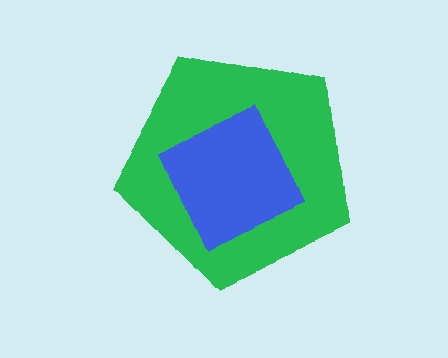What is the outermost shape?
The green pentagon.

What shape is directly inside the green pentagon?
The blue diamond.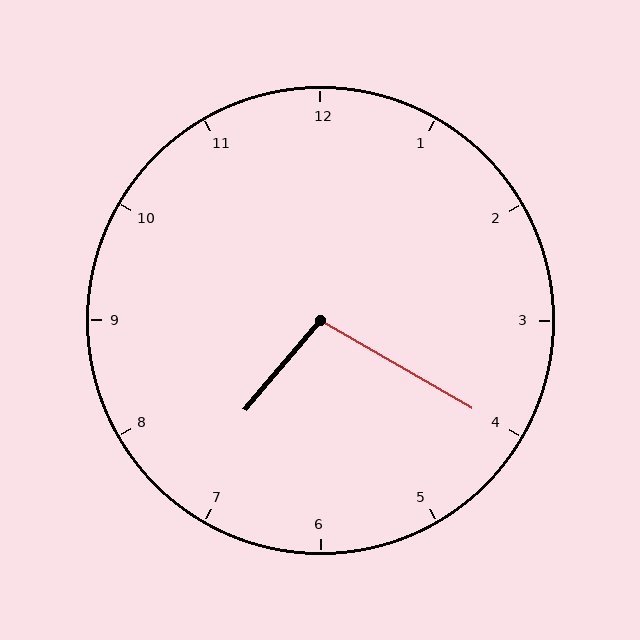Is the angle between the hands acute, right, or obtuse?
It is obtuse.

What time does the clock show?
7:20.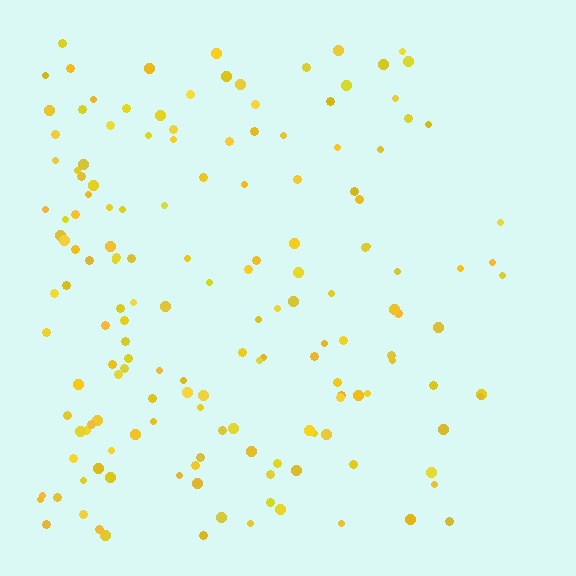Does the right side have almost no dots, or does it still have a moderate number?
Still a moderate number, just noticeably fewer than the left.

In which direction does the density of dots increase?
From right to left, with the left side densest.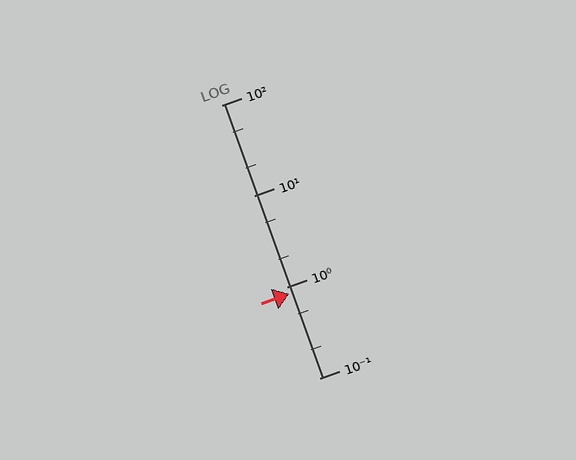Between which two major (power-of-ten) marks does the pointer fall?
The pointer is between 0.1 and 1.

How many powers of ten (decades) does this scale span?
The scale spans 3 decades, from 0.1 to 100.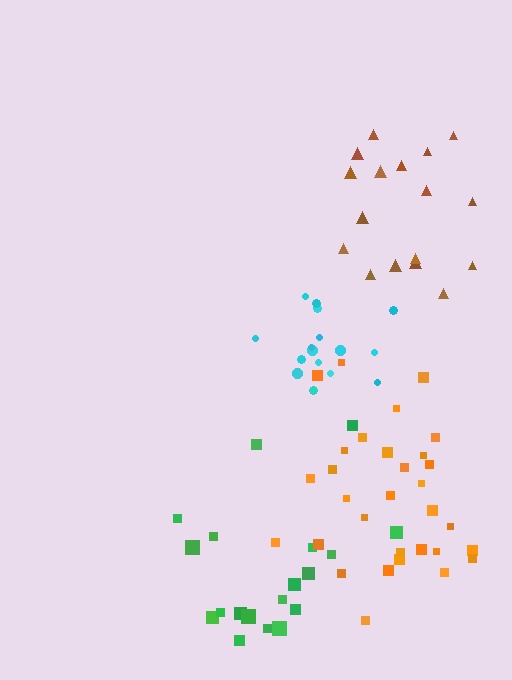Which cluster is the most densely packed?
Cyan.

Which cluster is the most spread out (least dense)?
Brown.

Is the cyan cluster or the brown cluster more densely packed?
Cyan.